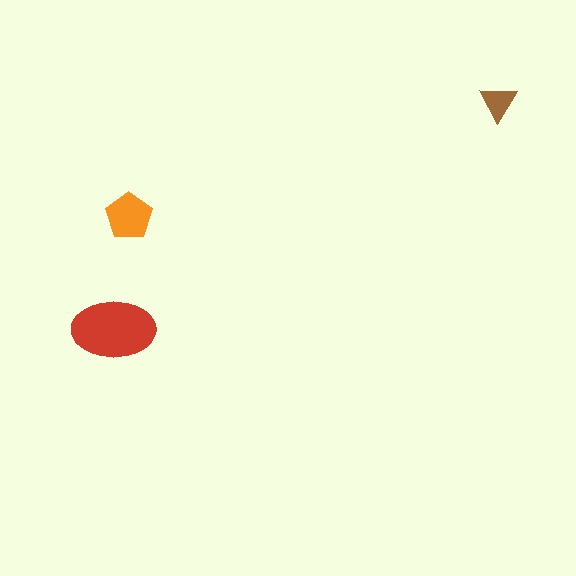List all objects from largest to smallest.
The red ellipse, the orange pentagon, the brown triangle.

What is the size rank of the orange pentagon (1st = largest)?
2nd.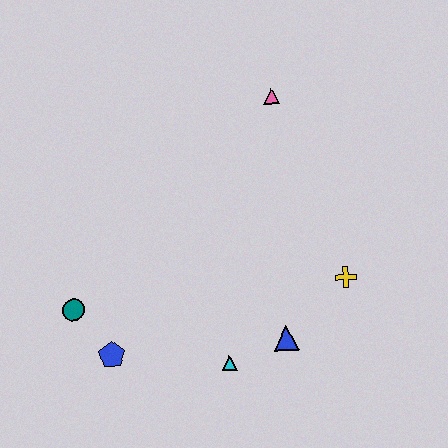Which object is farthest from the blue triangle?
The pink triangle is farthest from the blue triangle.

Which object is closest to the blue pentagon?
The teal circle is closest to the blue pentagon.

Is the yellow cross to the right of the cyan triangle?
Yes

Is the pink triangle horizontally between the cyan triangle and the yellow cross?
Yes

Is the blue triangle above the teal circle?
No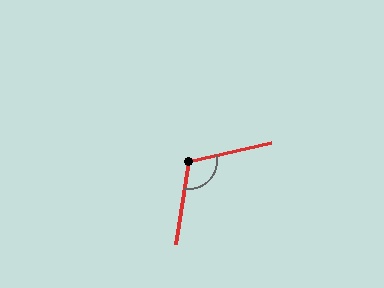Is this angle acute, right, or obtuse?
It is obtuse.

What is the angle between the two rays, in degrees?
Approximately 112 degrees.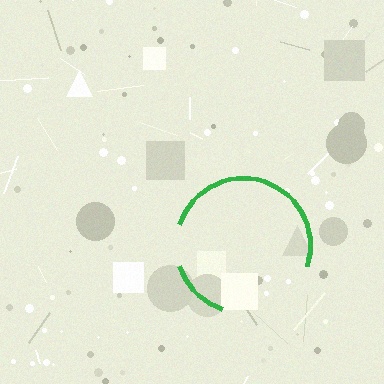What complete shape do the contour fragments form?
The contour fragments form a circle.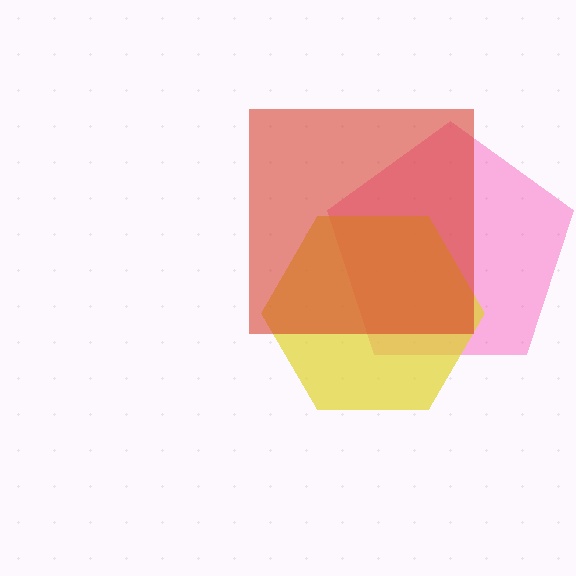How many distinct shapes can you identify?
There are 3 distinct shapes: a pink pentagon, a yellow hexagon, a red square.